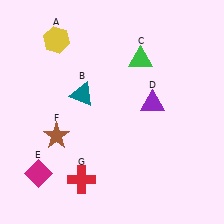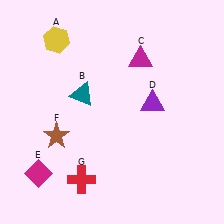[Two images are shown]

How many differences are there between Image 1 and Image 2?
There is 1 difference between the two images.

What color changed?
The triangle (C) changed from green in Image 1 to magenta in Image 2.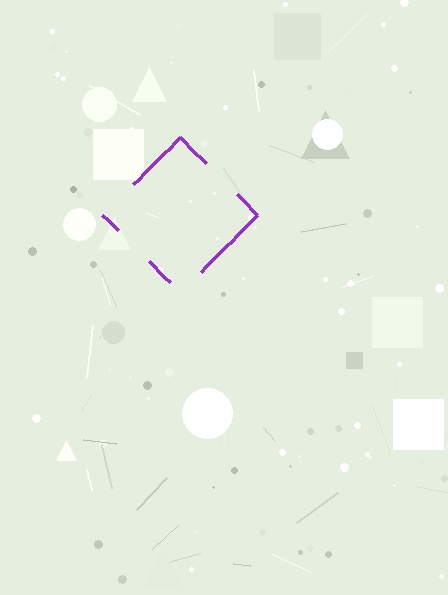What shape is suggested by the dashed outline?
The dashed outline suggests a diamond.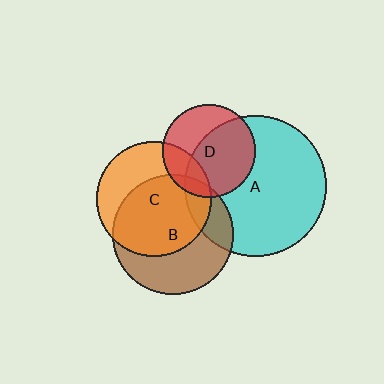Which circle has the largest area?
Circle A (cyan).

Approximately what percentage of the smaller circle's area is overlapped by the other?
Approximately 25%.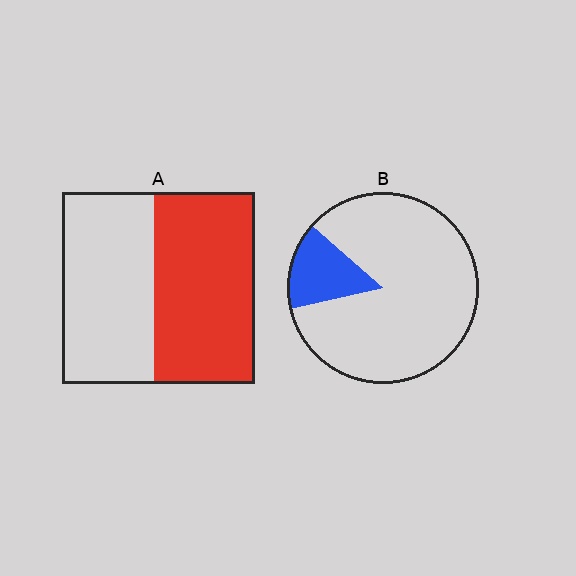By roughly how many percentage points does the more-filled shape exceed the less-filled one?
By roughly 35 percentage points (A over B).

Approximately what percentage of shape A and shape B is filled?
A is approximately 50% and B is approximately 15%.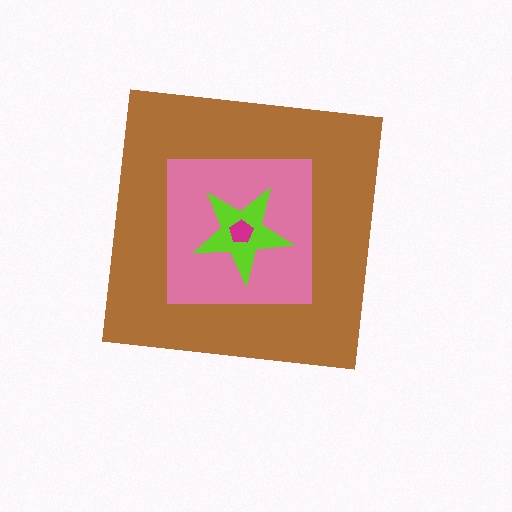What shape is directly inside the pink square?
The lime star.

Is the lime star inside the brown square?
Yes.